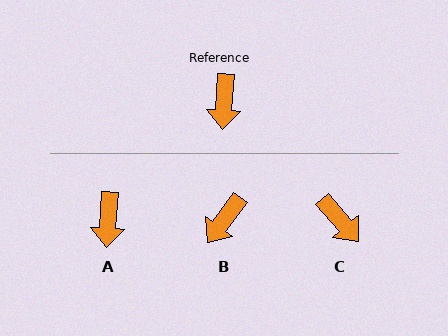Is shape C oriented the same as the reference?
No, it is off by about 44 degrees.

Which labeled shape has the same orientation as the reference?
A.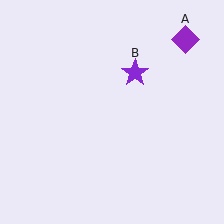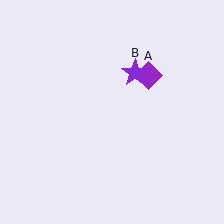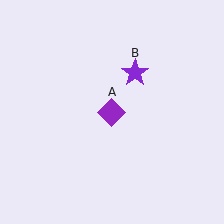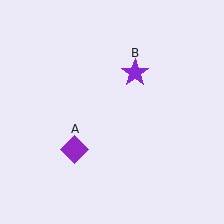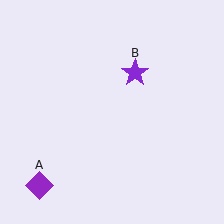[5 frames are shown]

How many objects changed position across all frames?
1 object changed position: purple diamond (object A).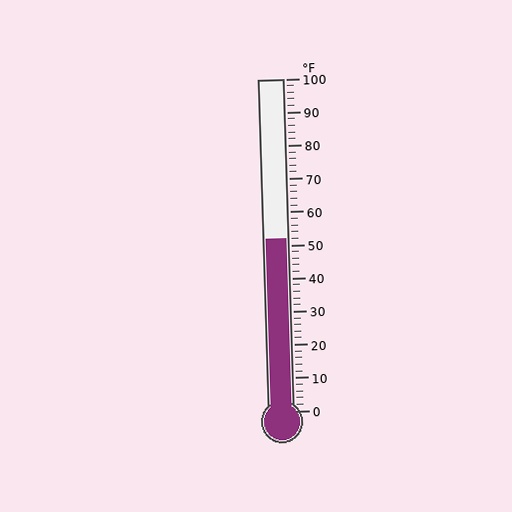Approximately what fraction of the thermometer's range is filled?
The thermometer is filled to approximately 50% of its range.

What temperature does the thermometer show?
The thermometer shows approximately 52°F.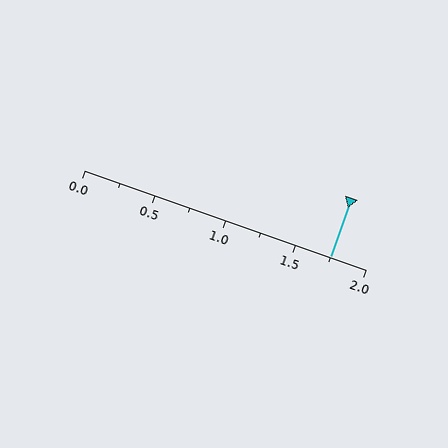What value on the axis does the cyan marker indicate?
The marker indicates approximately 1.75.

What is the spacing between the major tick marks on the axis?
The major ticks are spaced 0.5 apart.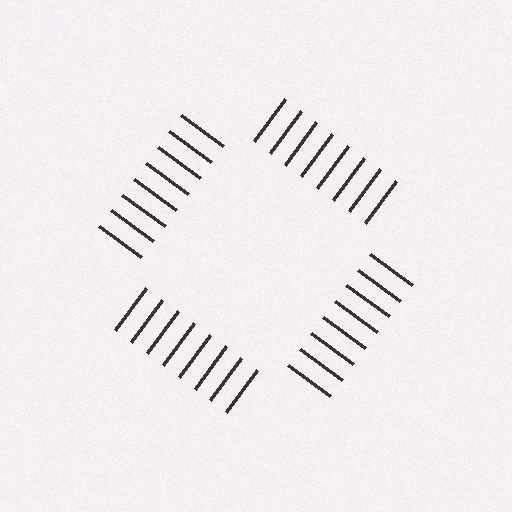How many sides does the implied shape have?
4 sides — the line-ends trace a square.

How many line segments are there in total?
32 — 8 along each of the 4 edges.